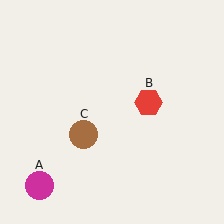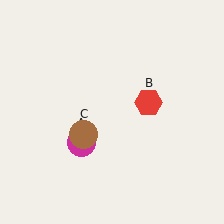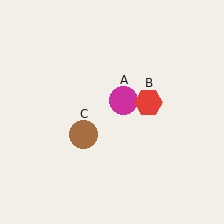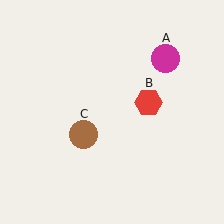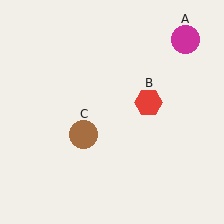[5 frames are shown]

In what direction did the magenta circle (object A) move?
The magenta circle (object A) moved up and to the right.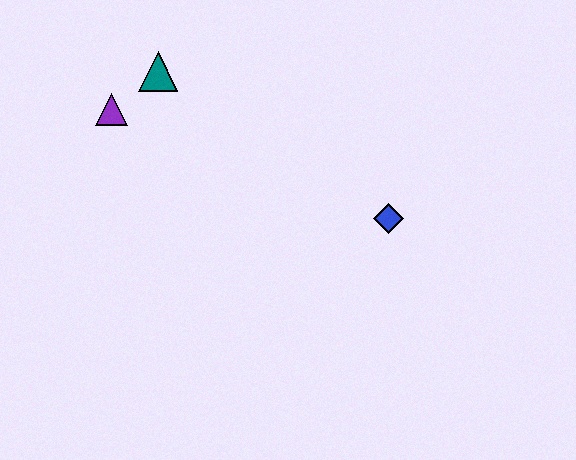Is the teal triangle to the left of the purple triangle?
No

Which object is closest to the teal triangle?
The purple triangle is closest to the teal triangle.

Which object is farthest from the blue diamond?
The purple triangle is farthest from the blue diamond.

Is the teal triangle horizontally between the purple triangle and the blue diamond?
Yes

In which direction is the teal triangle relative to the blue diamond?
The teal triangle is to the left of the blue diamond.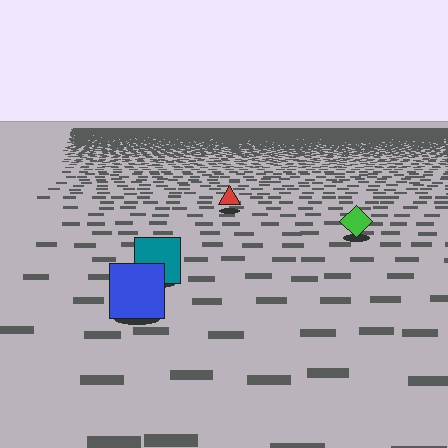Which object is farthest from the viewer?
The red triangle is farthest from the viewer. It appears smaller and the ground texture around it is denser.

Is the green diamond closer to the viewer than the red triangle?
Yes. The green diamond is closer — you can tell from the texture gradient: the ground texture is coarser near it.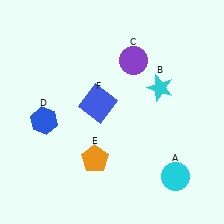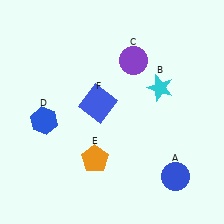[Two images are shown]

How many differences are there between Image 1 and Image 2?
There is 1 difference between the two images.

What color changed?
The circle (A) changed from cyan in Image 1 to blue in Image 2.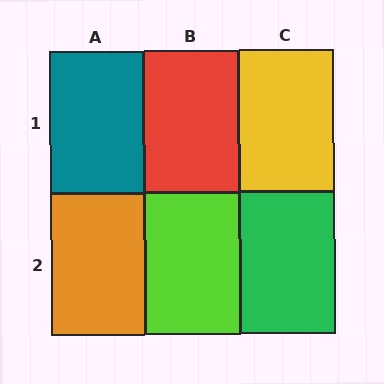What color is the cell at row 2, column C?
Green.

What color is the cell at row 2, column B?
Lime.